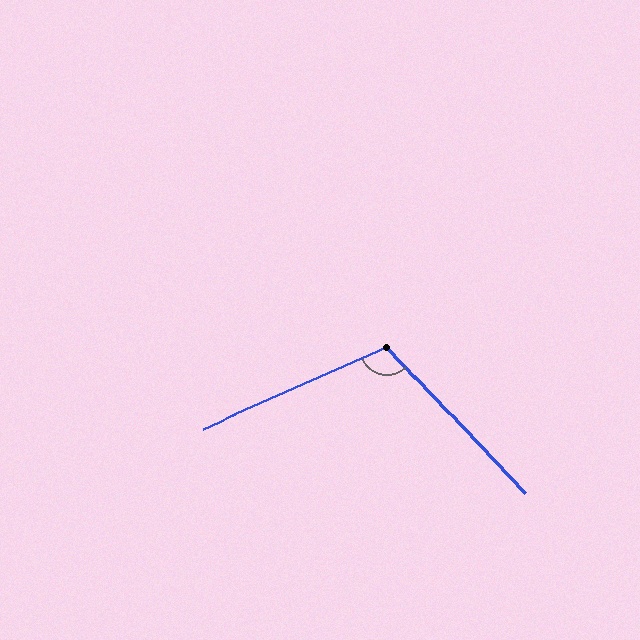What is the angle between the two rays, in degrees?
Approximately 110 degrees.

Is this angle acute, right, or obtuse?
It is obtuse.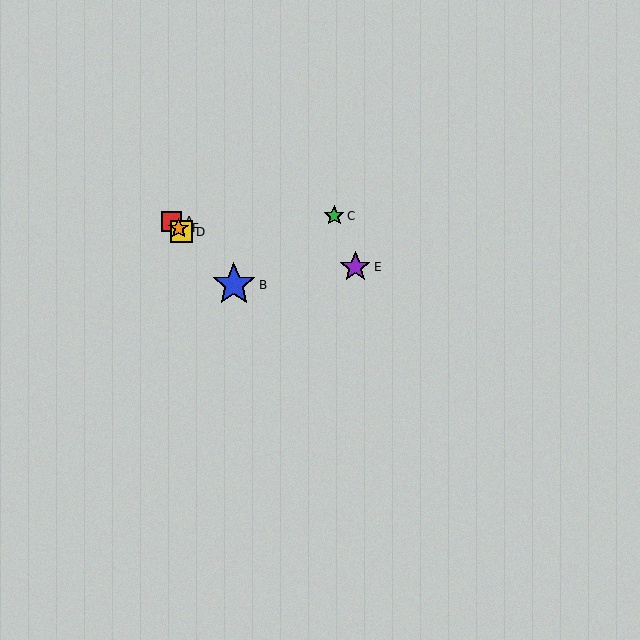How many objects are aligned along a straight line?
4 objects (A, B, D, F) are aligned along a straight line.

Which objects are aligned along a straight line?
Objects A, B, D, F are aligned along a straight line.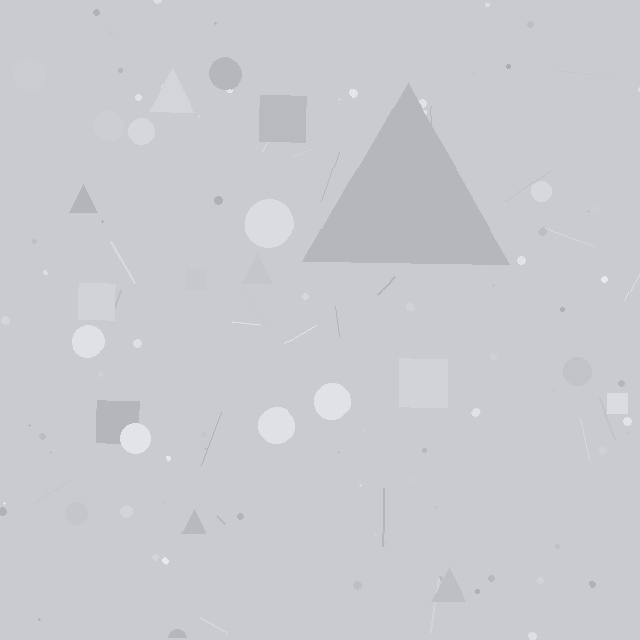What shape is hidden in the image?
A triangle is hidden in the image.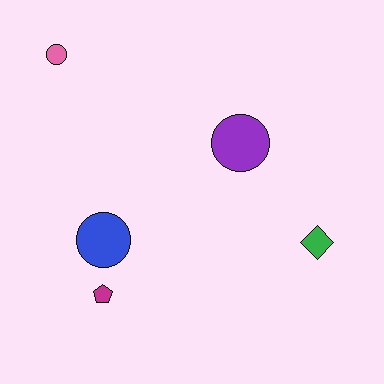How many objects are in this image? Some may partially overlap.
There are 5 objects.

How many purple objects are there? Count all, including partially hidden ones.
There is 1 purple object.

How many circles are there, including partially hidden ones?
There are 3 circles.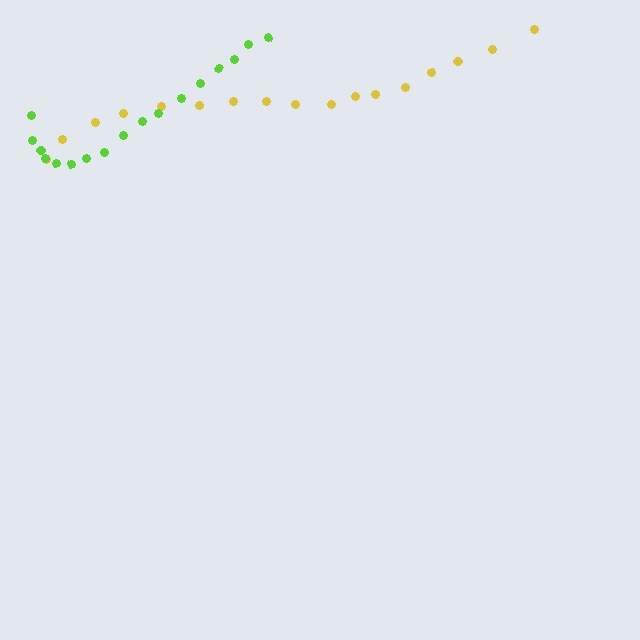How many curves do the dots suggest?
There are 2 distinct paths.